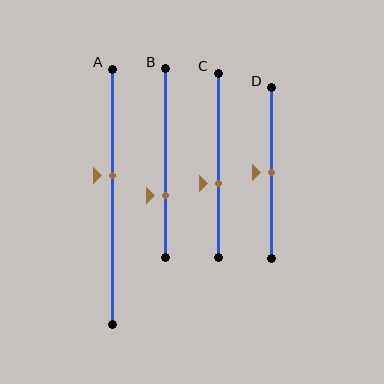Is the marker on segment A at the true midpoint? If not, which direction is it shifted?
No, the marker on segment A is shifted upward by about 8% of the segment length.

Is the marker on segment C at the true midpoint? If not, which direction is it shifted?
No, the marker on segment C is shifted downward by about 10% of the segment length.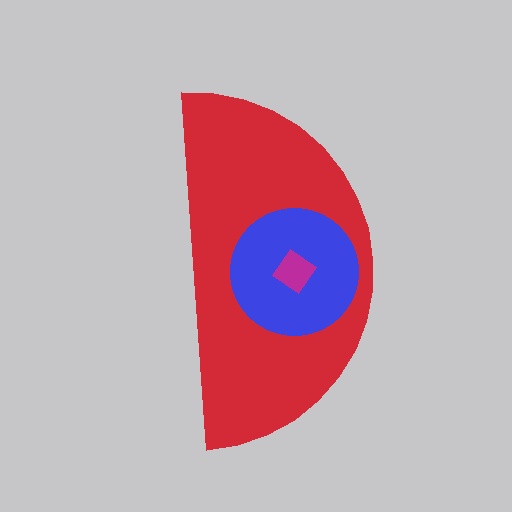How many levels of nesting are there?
3.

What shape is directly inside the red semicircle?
The blue circle.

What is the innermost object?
The magenta diamond.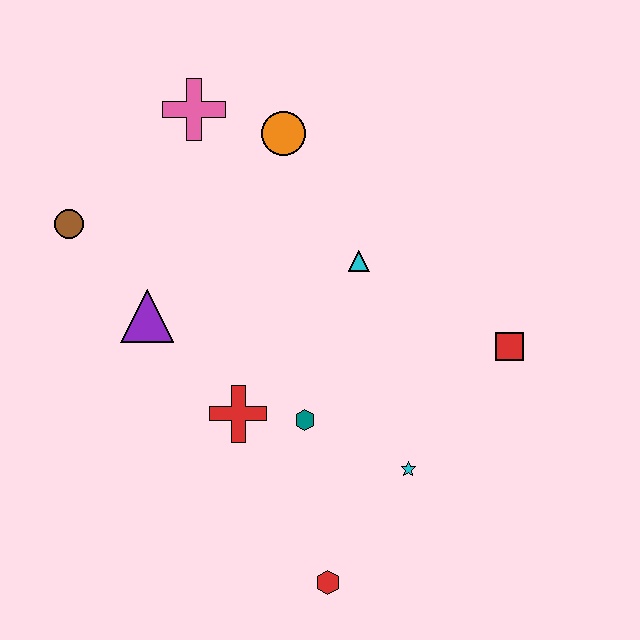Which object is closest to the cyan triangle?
The orange circle is closest to the cyan triangle.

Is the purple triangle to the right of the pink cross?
No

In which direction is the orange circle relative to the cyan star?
The orange circle is above the cyan star.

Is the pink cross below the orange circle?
No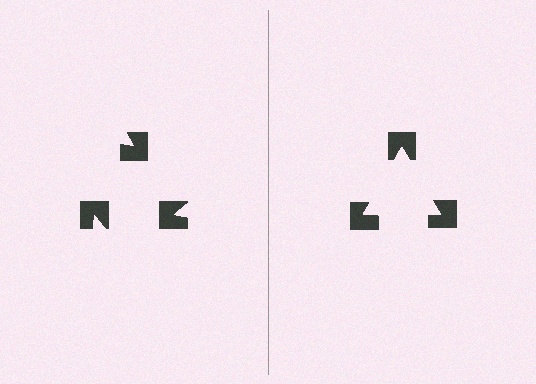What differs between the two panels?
The notched squares are positioned identically on both sides; only the wedge orientations differ. On the right they align to a triangle; on the left they are misaligned.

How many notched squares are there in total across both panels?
6 — 3 on each side.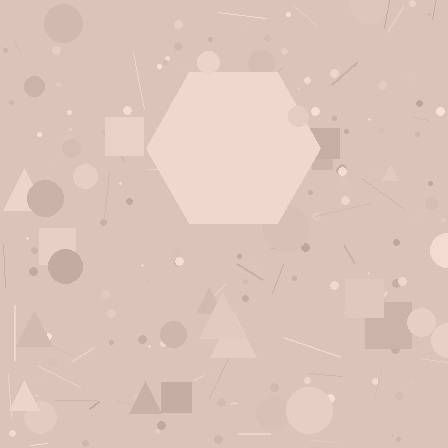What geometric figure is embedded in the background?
A hexagon is embedded in the background.